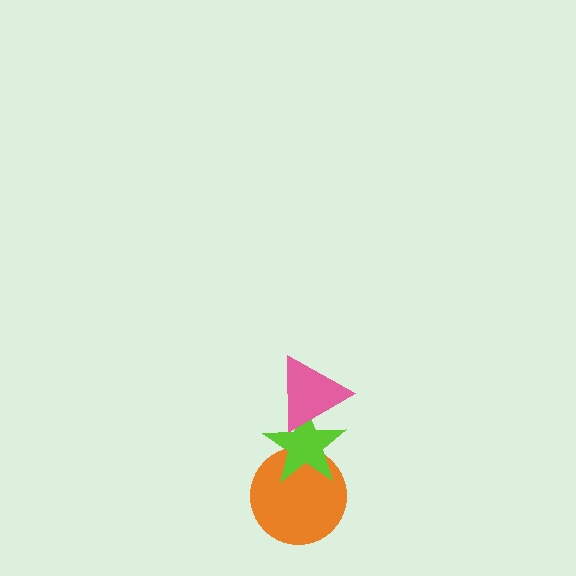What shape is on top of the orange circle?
The lime star is on top of the orange circle.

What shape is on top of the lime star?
The pink triangle is on top of the lime star.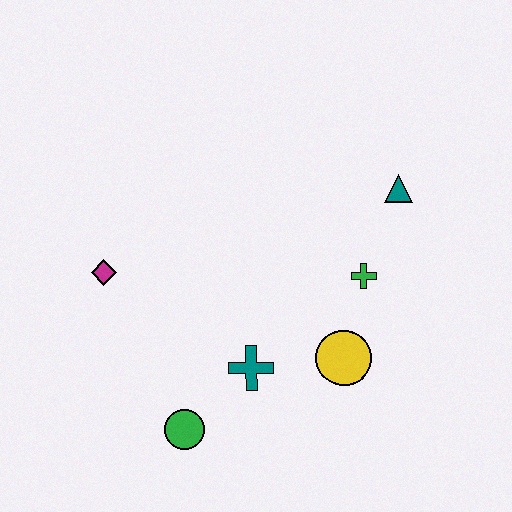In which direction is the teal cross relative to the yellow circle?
The teal cross is to the left of the yellow circle.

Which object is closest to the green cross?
The yellow circle is closest to the green cross.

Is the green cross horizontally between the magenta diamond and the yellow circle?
No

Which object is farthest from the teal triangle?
The green circle is farthest from the teal triangle.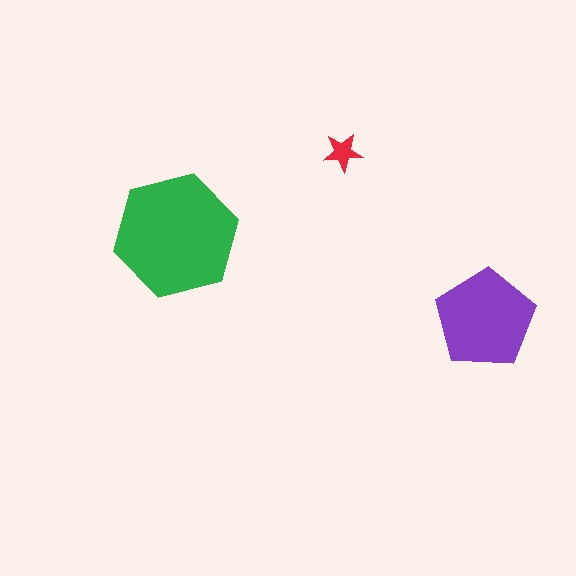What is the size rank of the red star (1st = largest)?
3rd.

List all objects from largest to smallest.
The green hexagon, the purple pentagon, the red star.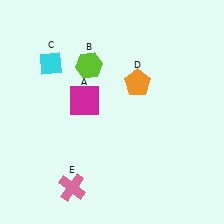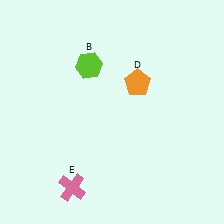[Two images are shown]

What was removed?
The magenta square (A), the cyan diamond (C) were removed in Image 2.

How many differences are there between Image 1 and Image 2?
There are 2 differences between the two images.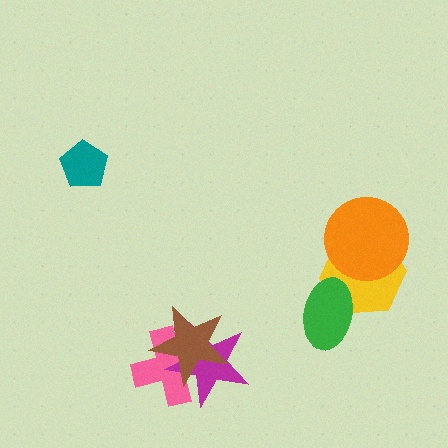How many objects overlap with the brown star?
2 objects overlap with the brown star.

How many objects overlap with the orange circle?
1 object overlaps with the orange circle.